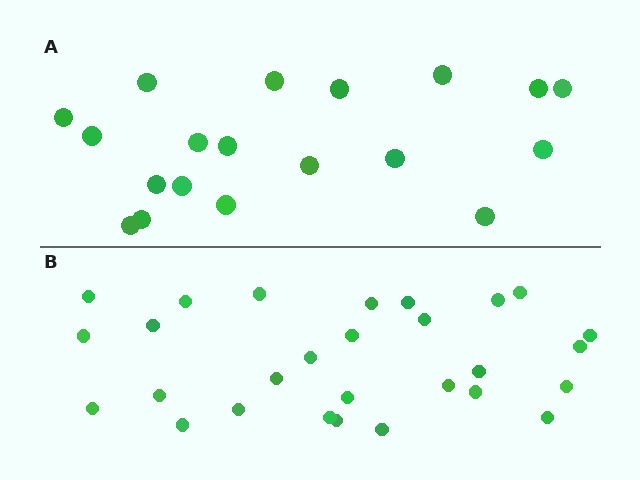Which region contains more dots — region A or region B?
Region B (the bottom region) has more dots.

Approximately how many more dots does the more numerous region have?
Region B has roughly 8 or so more dots than region A.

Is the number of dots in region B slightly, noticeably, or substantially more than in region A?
Region B has substantially more. The ratio is roughly 1.5 to 1.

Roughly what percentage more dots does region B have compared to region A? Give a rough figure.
About 45% more.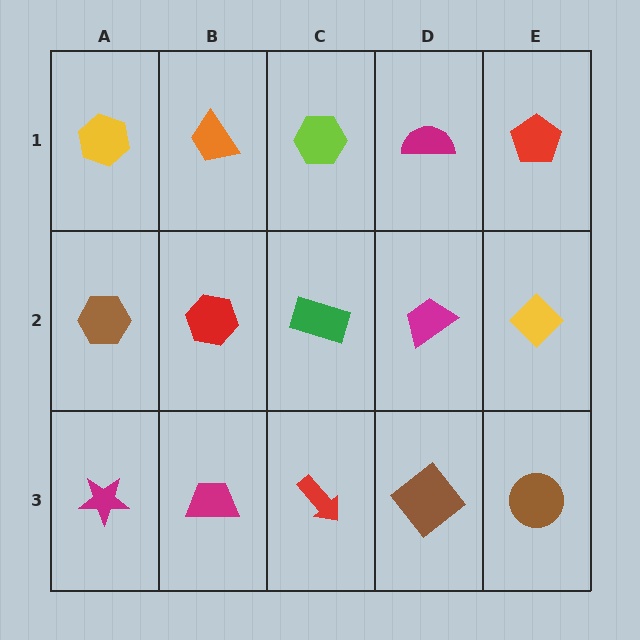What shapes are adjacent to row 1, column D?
A magenta trapezoid (row 2, column D), a lime hexagon (row 1, column C), a red pentagon (row 1, column E).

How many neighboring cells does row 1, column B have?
3.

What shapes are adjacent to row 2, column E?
A red pentagon (row 1, column E), a brown circle (row 3, column E), a magenta trapezoid (row 2, column D).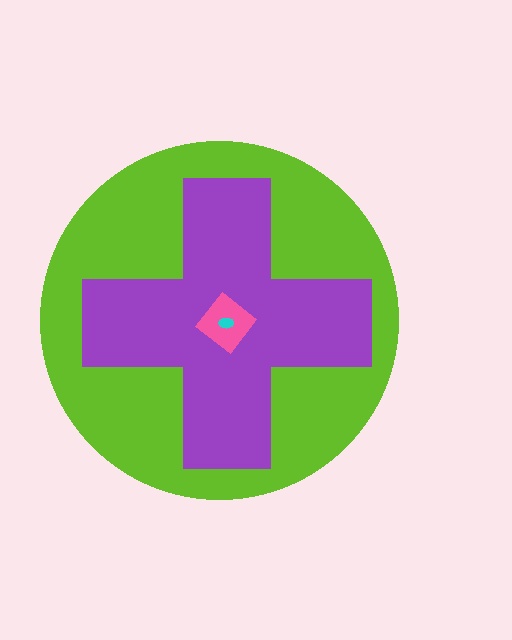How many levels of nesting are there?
4.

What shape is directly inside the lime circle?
The purple cross.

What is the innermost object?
The cyan ellipse.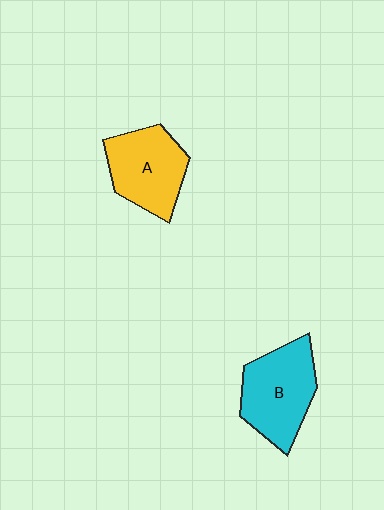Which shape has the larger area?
Shape B (cyan).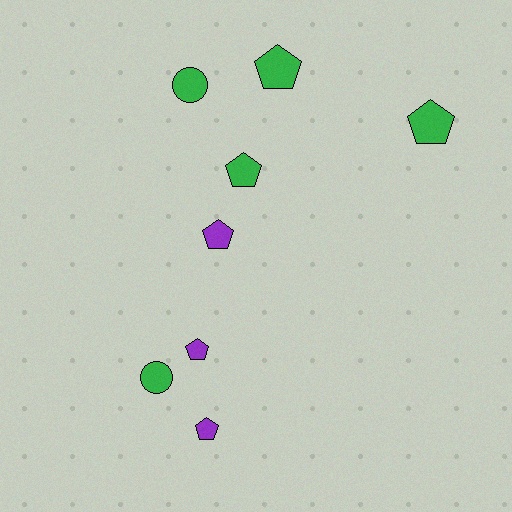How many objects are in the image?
There are 8 objects.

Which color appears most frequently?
Green, with 5 objects.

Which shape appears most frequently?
Pentagon, with 6 objects.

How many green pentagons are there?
There are 3 green pentagons.